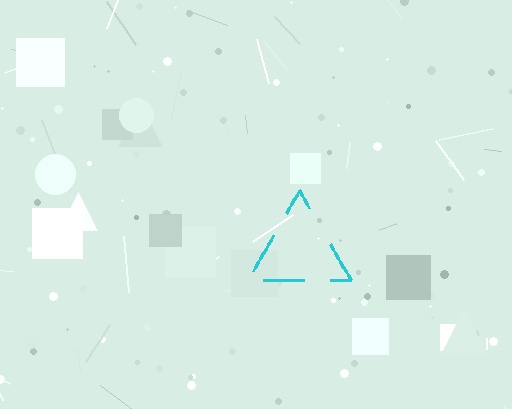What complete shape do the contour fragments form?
The contour fragments form a triangle.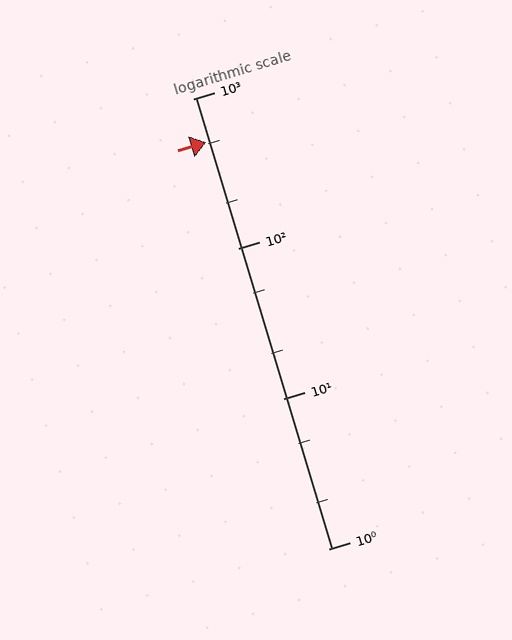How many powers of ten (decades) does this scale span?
The scale spans 3 decades, from 1 to 1000.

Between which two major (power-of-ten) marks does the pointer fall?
The pointer is between 100 and 1000.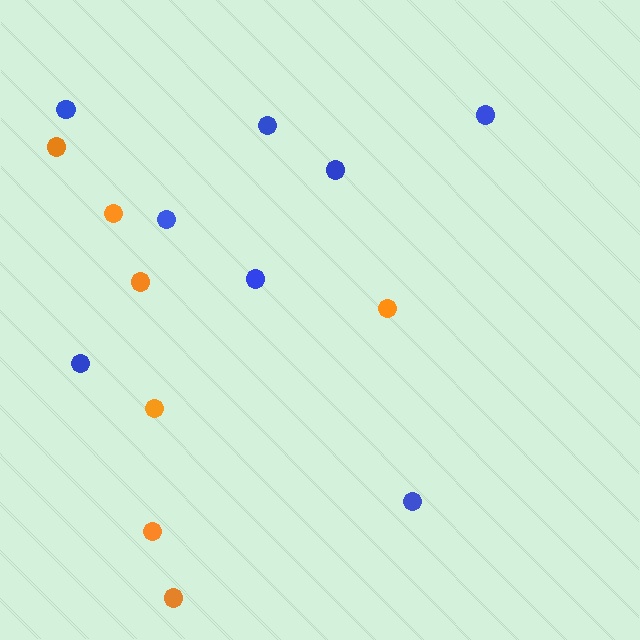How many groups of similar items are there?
There are 2 groups: one group of blue circles (8) and one group of orange circles (7).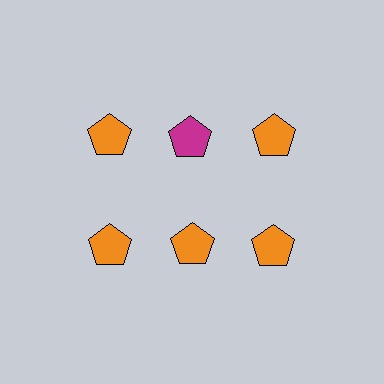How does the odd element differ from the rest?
It has a different color: magenta instead of orange.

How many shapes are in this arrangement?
There are 6 shapes arranged in a grid pattern.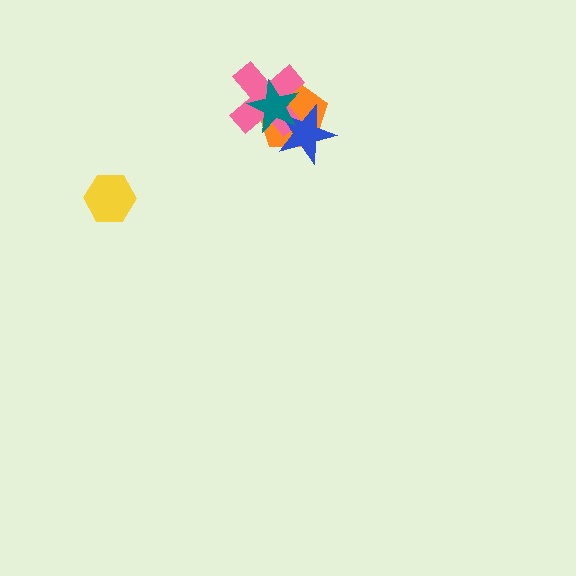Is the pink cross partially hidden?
Yes, it is partially covered by another shape.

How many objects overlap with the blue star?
3 objects overlap with the blue star.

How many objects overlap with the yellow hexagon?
0 objects overlap with the yellow hexagon.